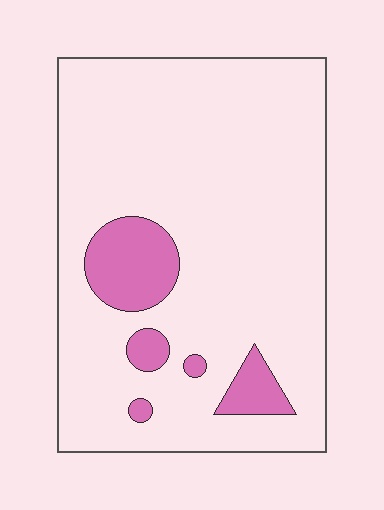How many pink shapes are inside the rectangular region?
5.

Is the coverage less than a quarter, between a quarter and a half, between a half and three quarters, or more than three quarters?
Less than a quarter.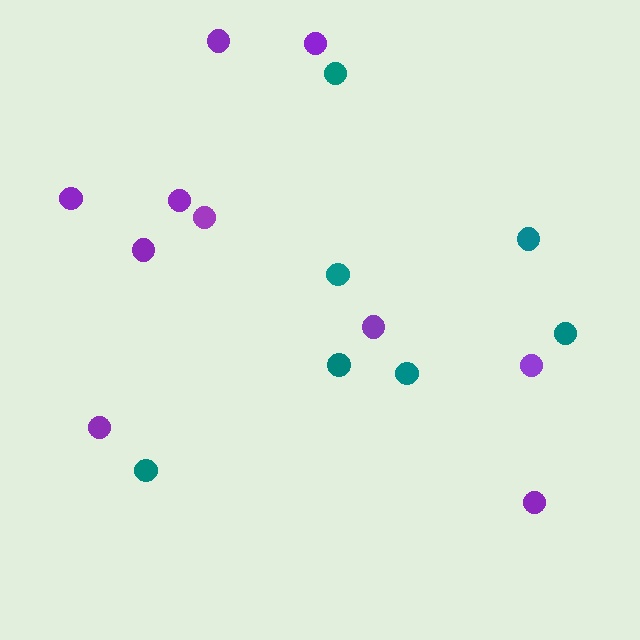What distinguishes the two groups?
There are 2 groups: one group of purple circles (10) and one group of teal circles (7).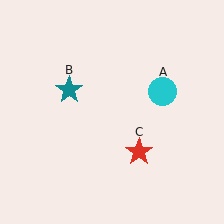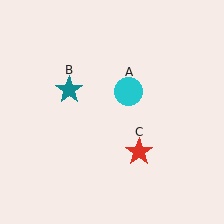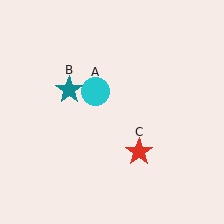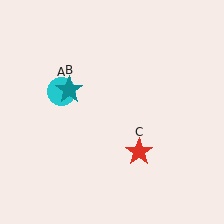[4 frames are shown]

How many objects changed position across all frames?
1 object changed position: cyan circle (object A).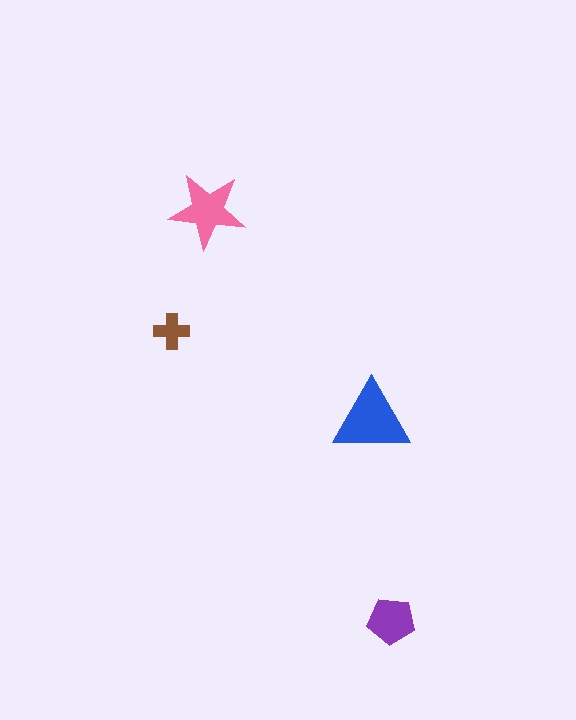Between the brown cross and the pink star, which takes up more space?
The pink star.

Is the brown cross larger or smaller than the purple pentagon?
Smaller.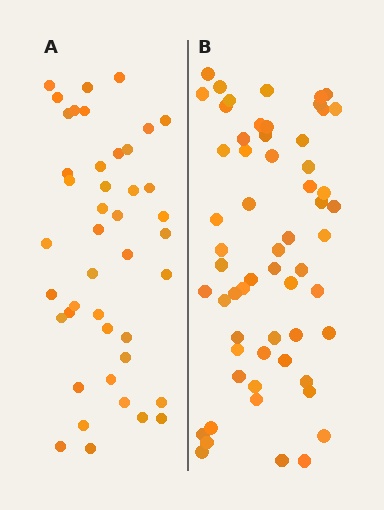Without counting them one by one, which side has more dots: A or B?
Region B (the right region) has more dots.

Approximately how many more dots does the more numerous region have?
Region B has approximately 15 more dots than region A.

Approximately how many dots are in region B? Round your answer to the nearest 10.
About 60 dots. (The exact count is 59, which rounds to 60.)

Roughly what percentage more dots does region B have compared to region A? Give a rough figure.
About 35% more.